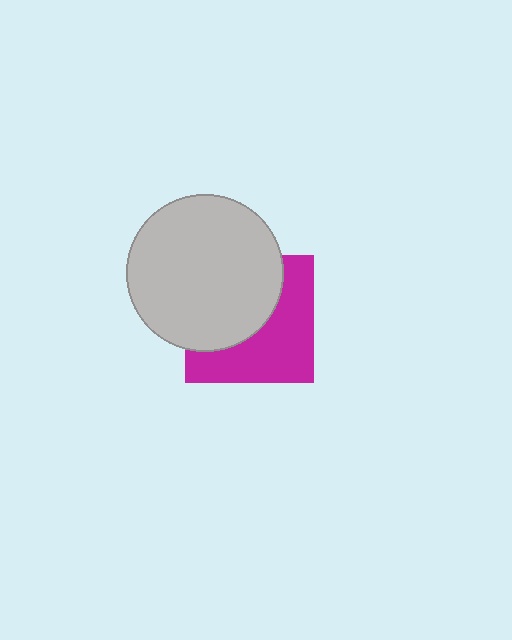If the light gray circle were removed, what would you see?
You would see the complete magenta square.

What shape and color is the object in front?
The object in front is a light gray circle.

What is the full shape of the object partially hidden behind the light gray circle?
The partially hidden object is a magenta square.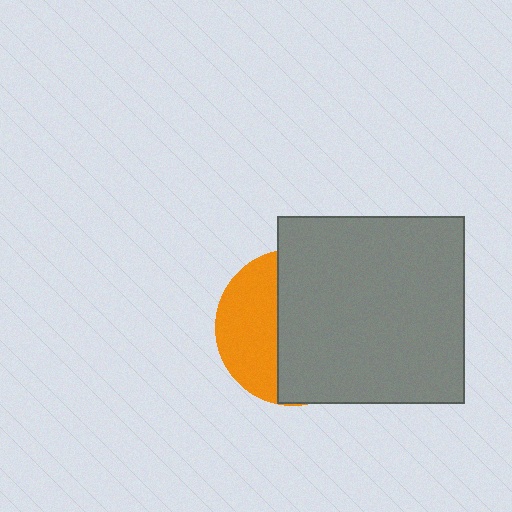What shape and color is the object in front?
The object in front is a gray square.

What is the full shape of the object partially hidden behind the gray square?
The partially hidden object is an orange circle.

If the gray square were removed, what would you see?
You would see the complete orange circle.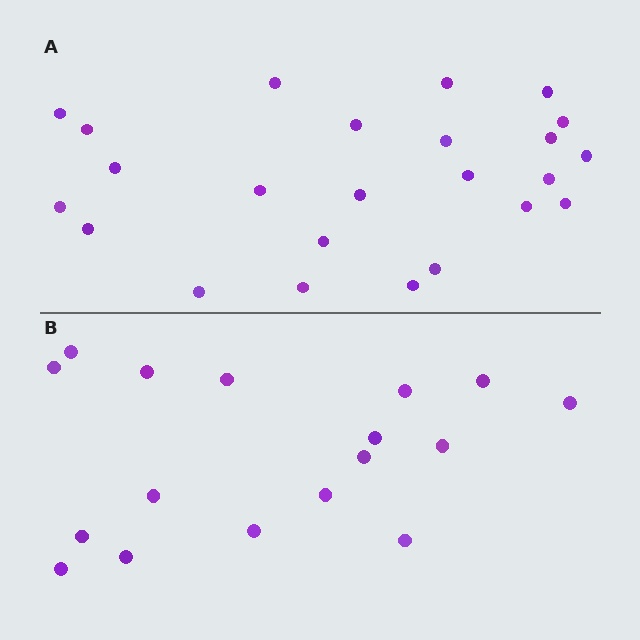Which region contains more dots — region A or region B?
Region A (the top region) has more dots.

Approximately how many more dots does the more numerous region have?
Region A has roughly 8 or so more dots than region B.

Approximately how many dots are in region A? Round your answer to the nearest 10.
About 20 dots. (The exact count is 24, which rounds to 20.)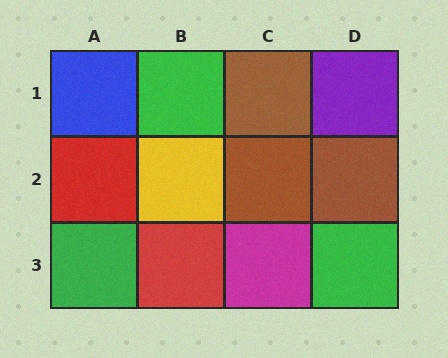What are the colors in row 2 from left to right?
Red, yellow, brown, brown.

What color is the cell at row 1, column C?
Brown.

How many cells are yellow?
1 cell is yellow.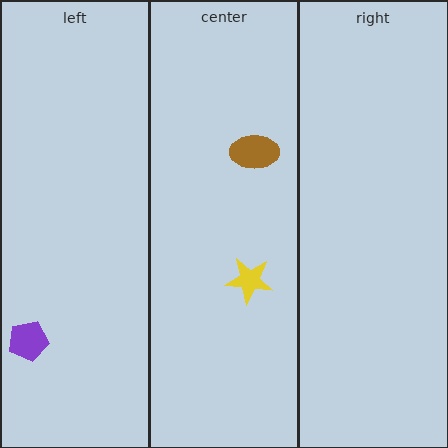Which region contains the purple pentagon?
The left region.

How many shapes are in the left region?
1.